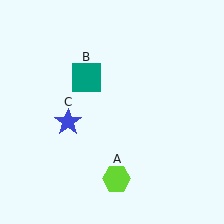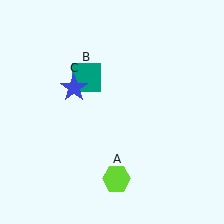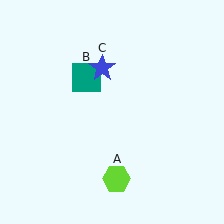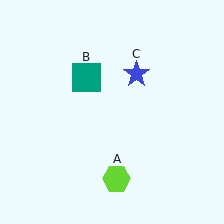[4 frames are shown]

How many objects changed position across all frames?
1 object changed position: blue star (object C).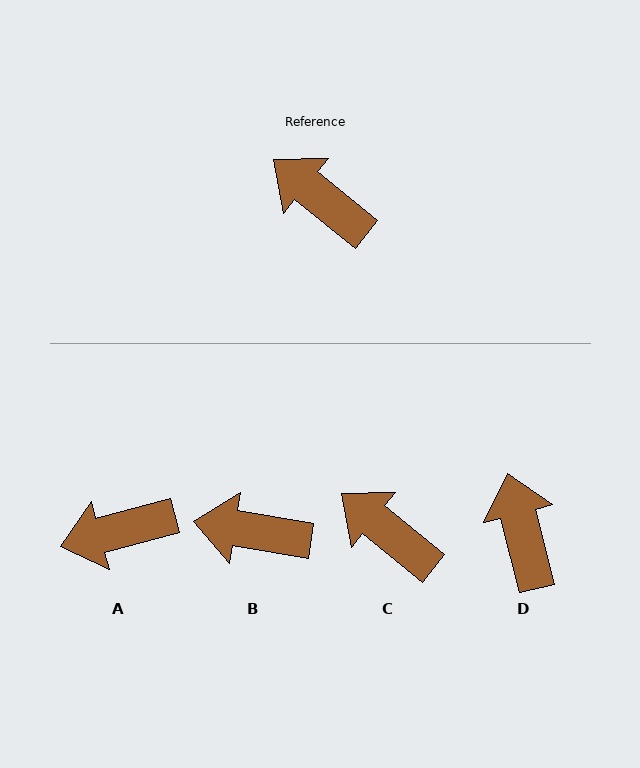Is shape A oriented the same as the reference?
No, it is off by about 54 degrees.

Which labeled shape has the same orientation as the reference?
C.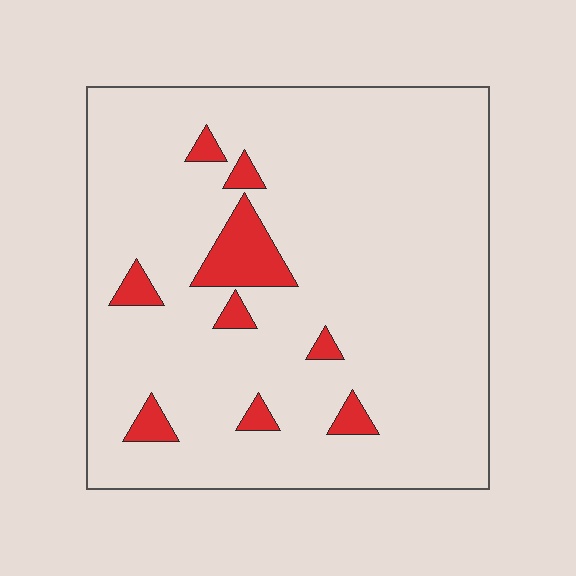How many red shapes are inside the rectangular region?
9.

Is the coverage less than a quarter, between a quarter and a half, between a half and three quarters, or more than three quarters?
Less than a quarter.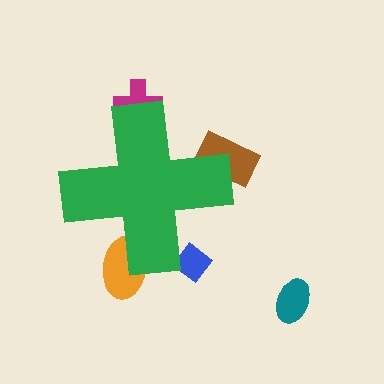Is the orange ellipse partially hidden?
Yes, the orange ellipse is partially hidden behind the green cross.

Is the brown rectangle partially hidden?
Yes, the brown rectangle is partially hidden behind the green cross.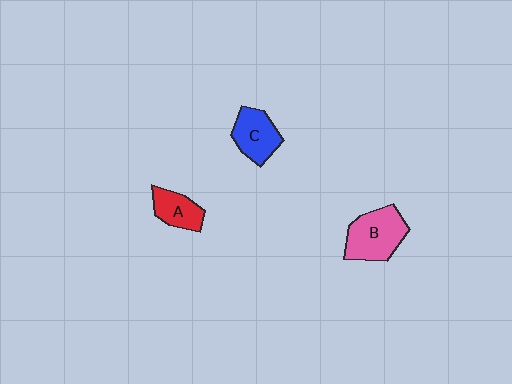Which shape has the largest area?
Shape B (pink).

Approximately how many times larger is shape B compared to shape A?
Approximately 1.6 times.